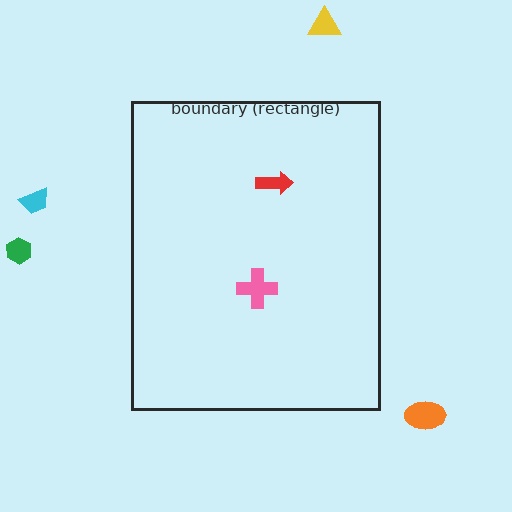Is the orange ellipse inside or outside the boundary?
Outside.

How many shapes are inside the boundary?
2 inside, 4 outside.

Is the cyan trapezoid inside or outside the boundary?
Outside.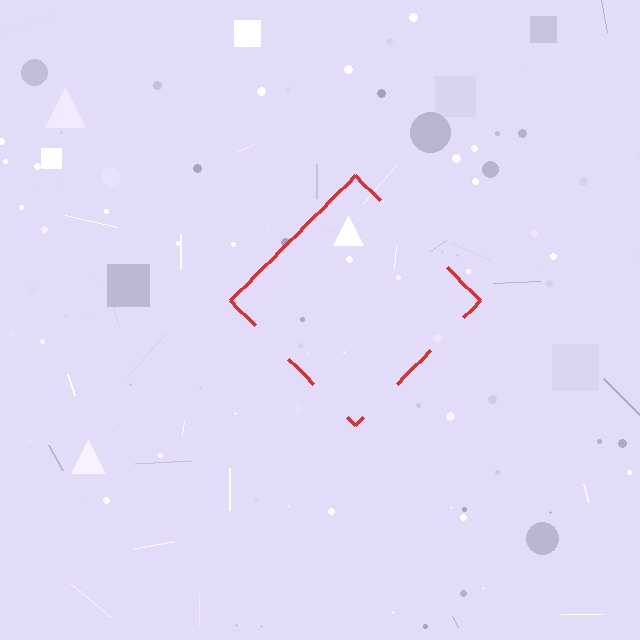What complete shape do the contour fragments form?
The contour fragments form a diamond.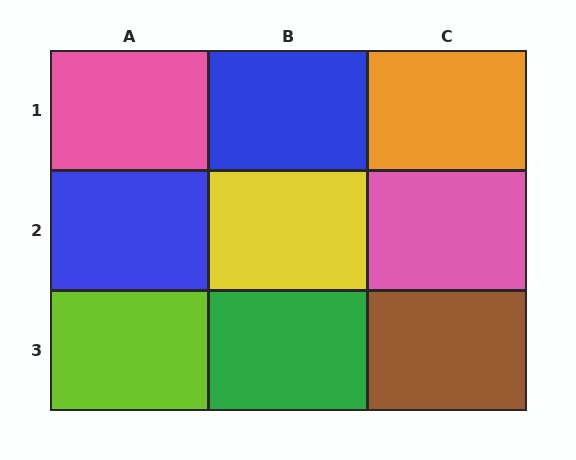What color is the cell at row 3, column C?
Brown.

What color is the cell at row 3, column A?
Lime.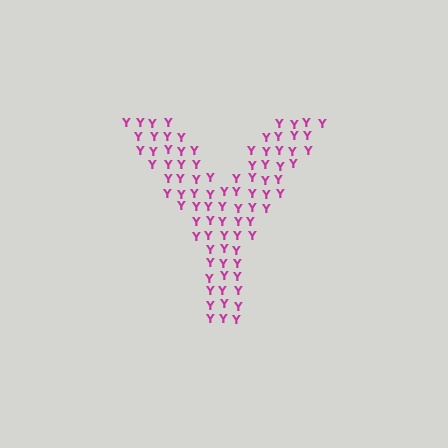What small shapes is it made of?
It is made of small letter Y's.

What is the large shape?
The large shape is the letter Y.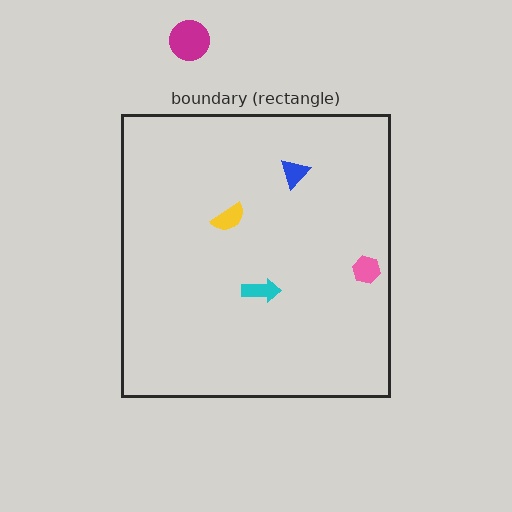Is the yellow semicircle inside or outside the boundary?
Inside.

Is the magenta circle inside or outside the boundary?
Outside.